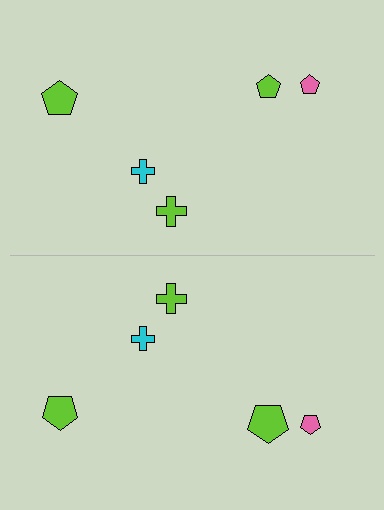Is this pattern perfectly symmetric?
No, the pattern is not perfectly symmetric. The lime pentagon on the bottom side has a different size than its mirror counterpart.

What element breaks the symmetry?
The lime pentagon on the bottom side has a different size than its mirror counterpart.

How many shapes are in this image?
There are 10 shapes in this image.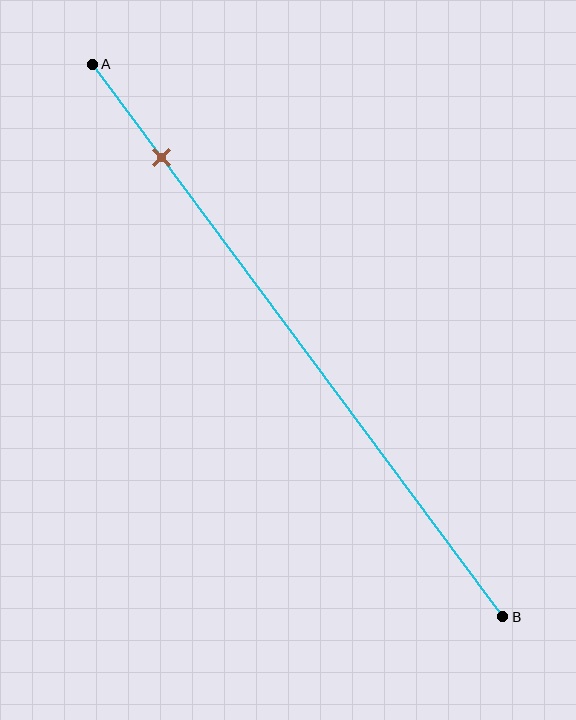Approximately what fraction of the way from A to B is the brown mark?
The brown mark is approximately 15% of the way from A to B.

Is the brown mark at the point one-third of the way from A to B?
No, the mark is at about 15% from A, not at the 33% one-third point.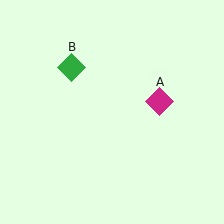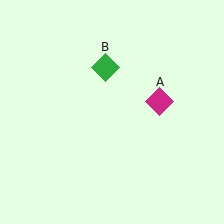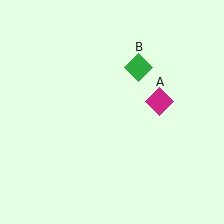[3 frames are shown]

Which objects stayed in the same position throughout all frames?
Magenta diamond (object A) remained stationary.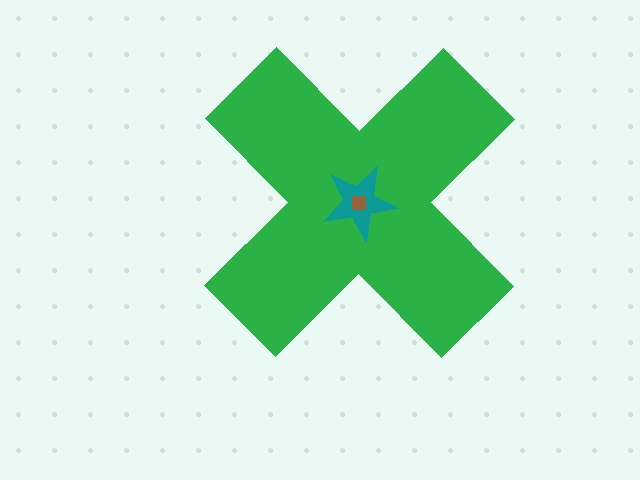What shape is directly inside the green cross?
The teal star.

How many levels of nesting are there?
3.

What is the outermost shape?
The green cross.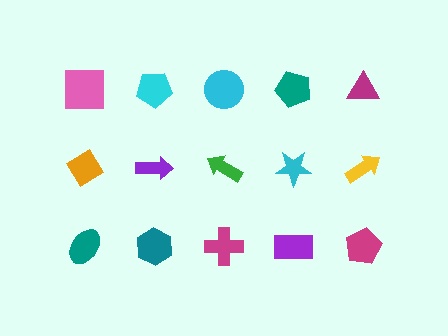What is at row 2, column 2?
A purple arrow.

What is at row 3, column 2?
A teal hexagon.